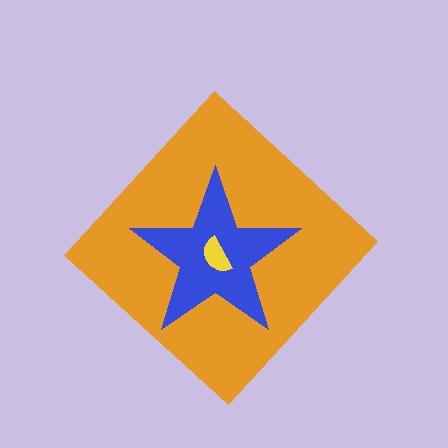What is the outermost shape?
The orange diamond.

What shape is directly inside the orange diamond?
The blue star.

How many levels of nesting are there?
3.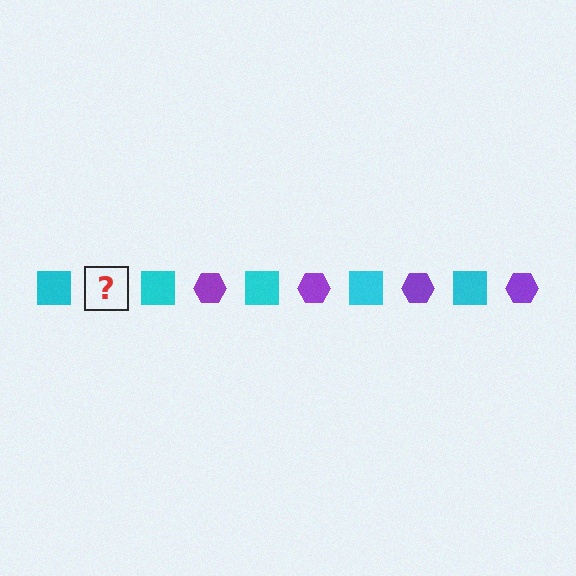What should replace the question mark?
The question mark should be replaced with a purple hexagon.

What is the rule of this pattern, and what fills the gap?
The rule is that the pattern alternates between cyan square and purple hexagon. The gap should be filled with a purple hexagon.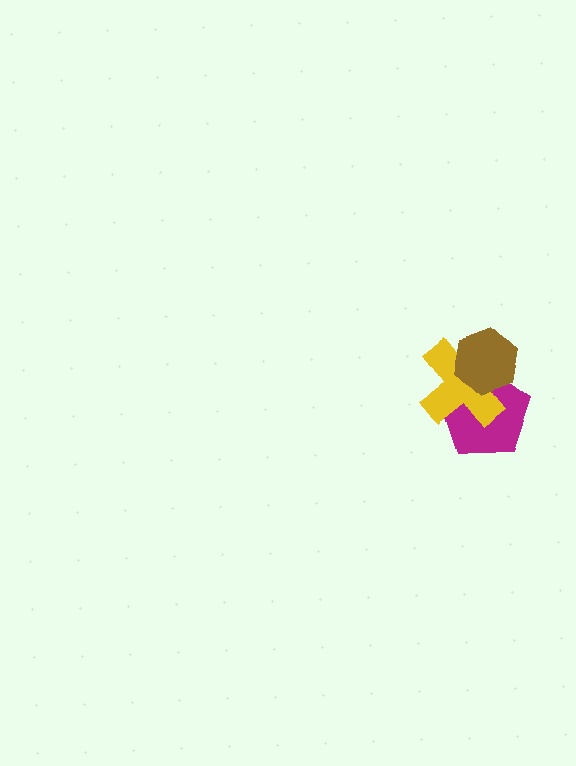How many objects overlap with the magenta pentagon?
2 objects overlap with the magenta pentagon.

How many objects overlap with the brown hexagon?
2 objects overlap with the brown hexagon.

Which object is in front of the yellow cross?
The brown hexagon is in front of the yellow cross.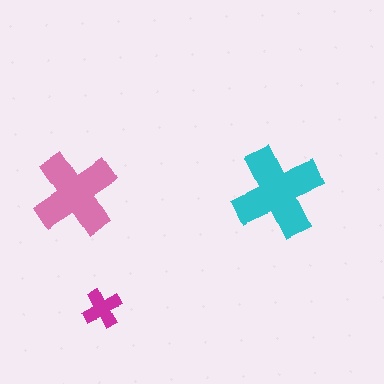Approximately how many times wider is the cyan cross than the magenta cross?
About 2.5 times wider.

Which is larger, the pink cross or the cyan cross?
The cyan one.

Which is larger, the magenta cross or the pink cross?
The pink one.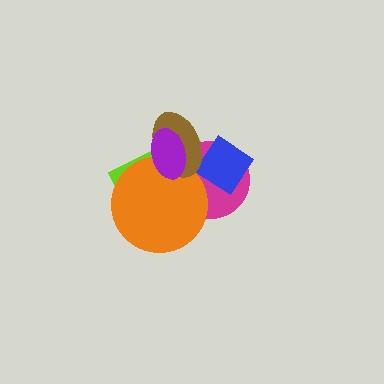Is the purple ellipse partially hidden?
No, no other shape covers it.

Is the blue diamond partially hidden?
Yes, it is partially covered by another shape.